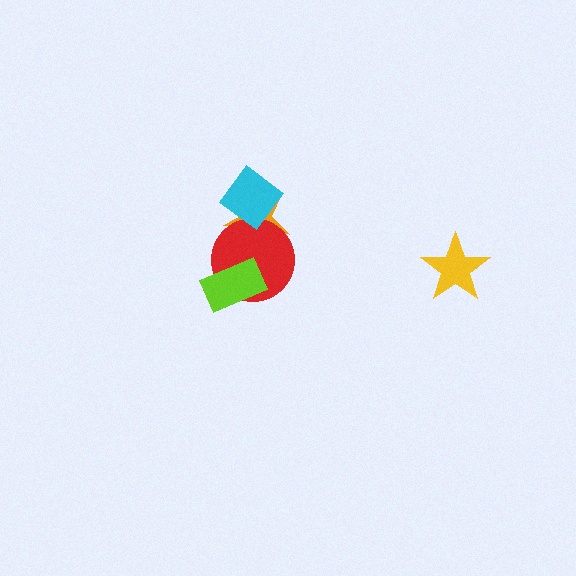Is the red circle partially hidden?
Yes, it is partially covered by another shape.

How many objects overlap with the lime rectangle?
1 object overlaps with the lime rectangle.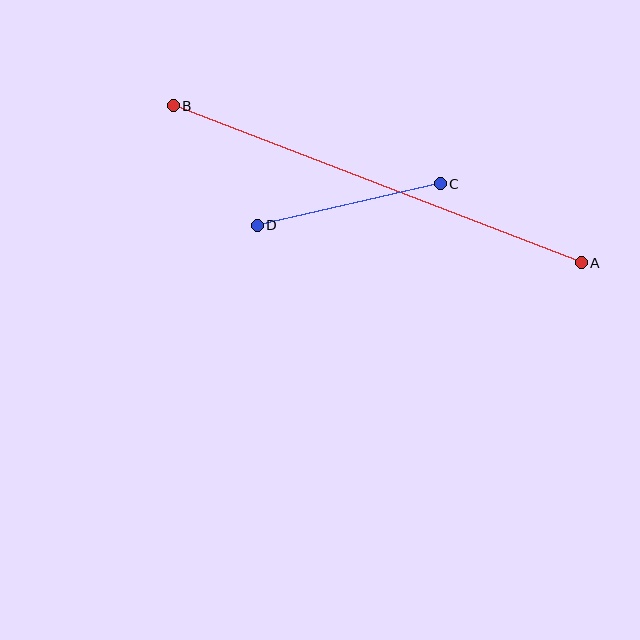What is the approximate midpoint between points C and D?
The midpoint is at approximately (349, 205) pixels.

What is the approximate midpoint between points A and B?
The midpoint is at approximately (377, 184) pixels.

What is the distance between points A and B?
The distance is approximately 437 pixels.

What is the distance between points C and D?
The distance is approximately 187 pixels.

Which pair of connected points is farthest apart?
Points A and B are farthest apart.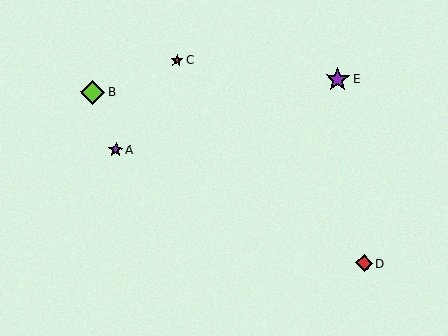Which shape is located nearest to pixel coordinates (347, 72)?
The purple star (labeled E) at (338, 79) is nearest to that location.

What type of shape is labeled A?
Shape A is a purple star.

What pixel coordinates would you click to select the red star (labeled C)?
Click at (177, 60) to select the red star C.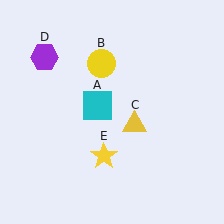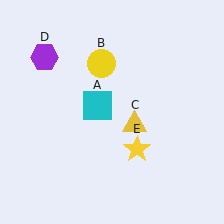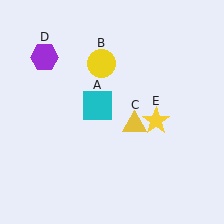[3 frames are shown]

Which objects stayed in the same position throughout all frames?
Cyan square (object A) and yellow circle (object B) and yellow triangle (object C) and purple hexagon (object D) remained stationary.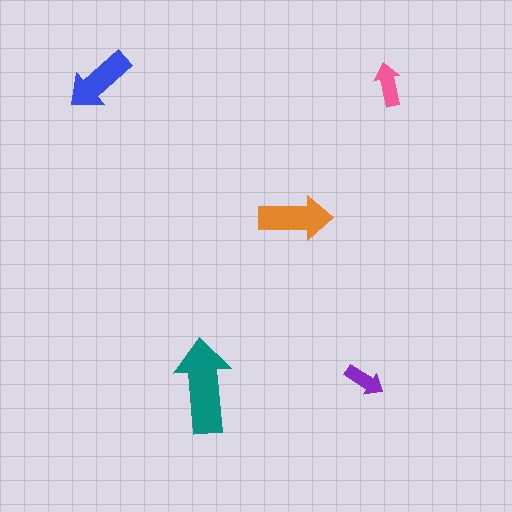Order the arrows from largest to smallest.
the teal one, the orange one, the blue one, the pink one, the purple one.